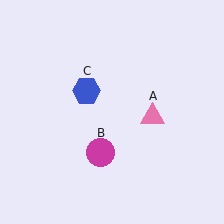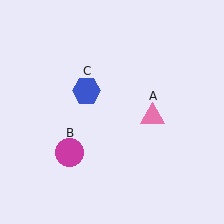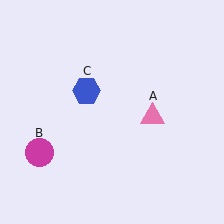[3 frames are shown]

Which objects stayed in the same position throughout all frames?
Pink triangle (object A) and blue hexagon (object C) remained stationary.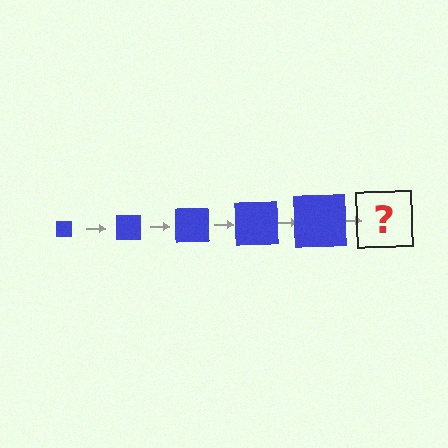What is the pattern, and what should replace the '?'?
The pattern is that the square gets progressively larger each step. The '?' should be a blue square, larger than the previous one.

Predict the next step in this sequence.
The next step is a blue square, larger than the previous one.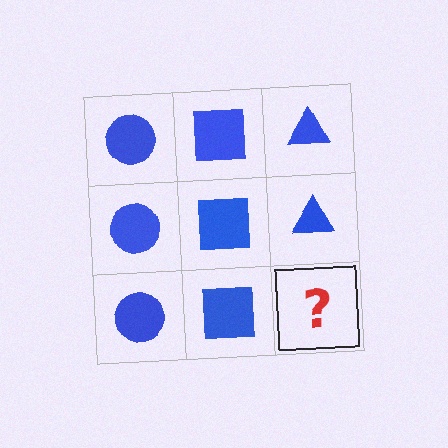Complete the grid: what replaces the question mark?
The question mark should be replaced with a blue triangle.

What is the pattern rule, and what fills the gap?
The rule is that each column has a consistent shape. The gap should be filled with a blue triangle.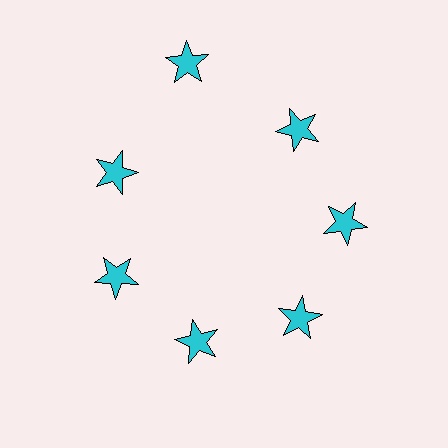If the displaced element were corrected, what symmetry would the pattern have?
It would have 7-fold rotational symmetry — the pattern would map onto itself every 51 degrees.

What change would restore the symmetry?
The symmetry would be restored by moving it inward, back onto the ring so that all 7 stars sit at equal angles and equal distance from the center.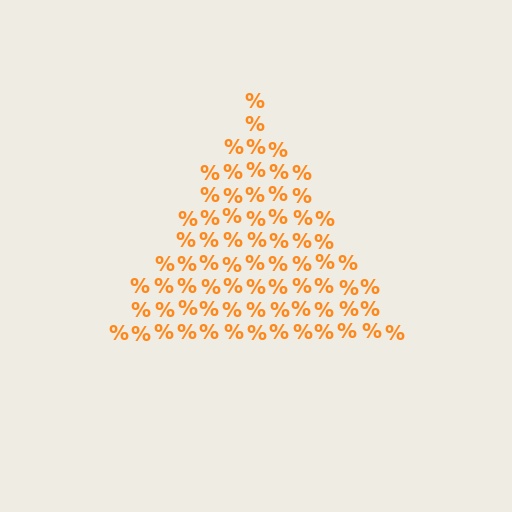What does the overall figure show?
The overall figure shows a triangle.